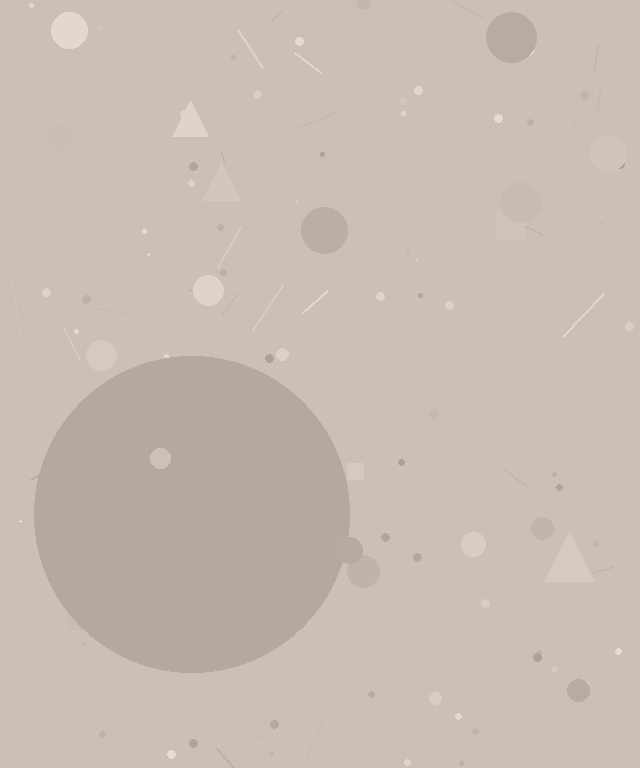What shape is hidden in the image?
A circle is hidden in the image.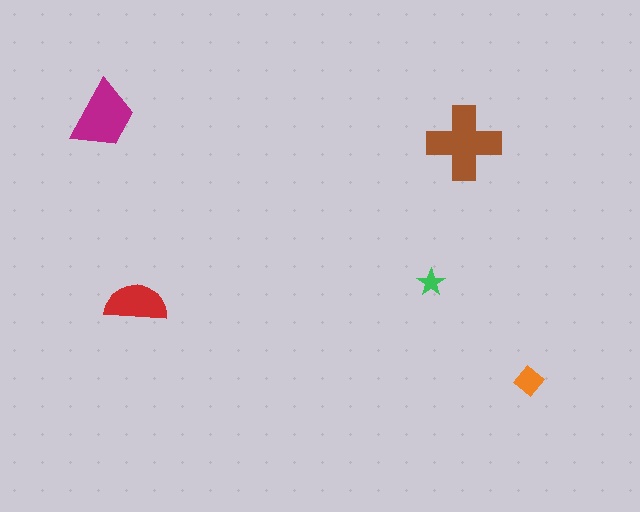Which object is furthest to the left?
The magenta trapezoid is leftmost.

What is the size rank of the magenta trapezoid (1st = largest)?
2nd.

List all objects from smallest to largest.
The green star, the orange diamond, the red semicircle, the magenta trapezoid, the brown cross.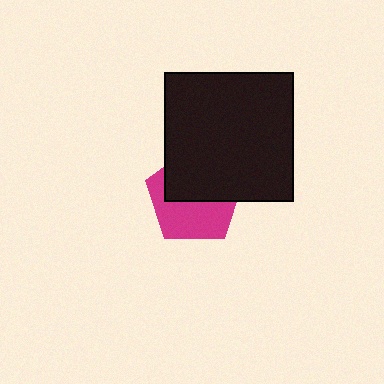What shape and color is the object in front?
The object in front is a black square.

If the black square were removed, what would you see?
You would see the complete magenta pentagon.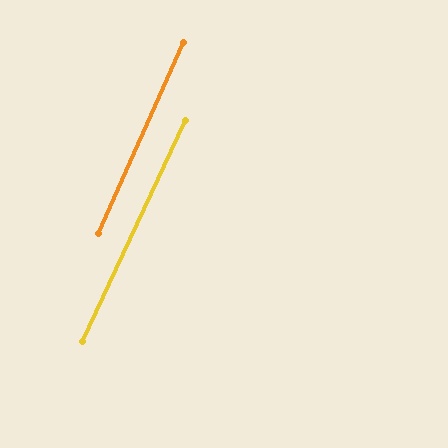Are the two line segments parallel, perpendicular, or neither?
Parallel — their directions differ by only 0.9°.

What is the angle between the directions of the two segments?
Approximately 1 degree.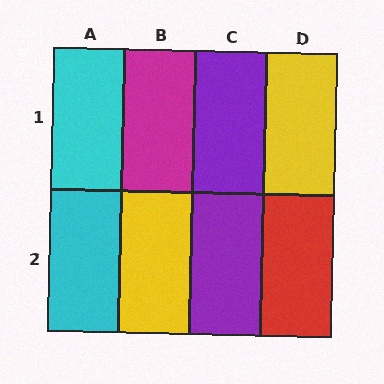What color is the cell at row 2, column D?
Red.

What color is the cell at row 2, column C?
Purple.